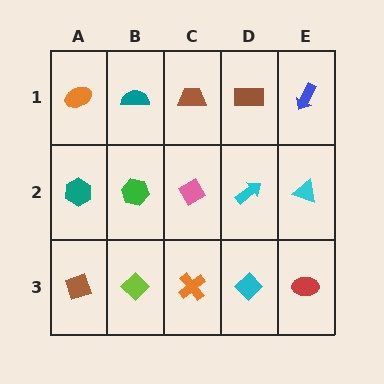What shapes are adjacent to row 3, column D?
A cyan arrow (row 2, column D), an orange cross (row 3, column C), a red ellipse (row 3, column E).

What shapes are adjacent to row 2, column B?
A teal semicircle (row 1, column B), a lime diamond (row 3, column B), a teal hexagon (row 2, column A), a pink diamond (row 2, column C).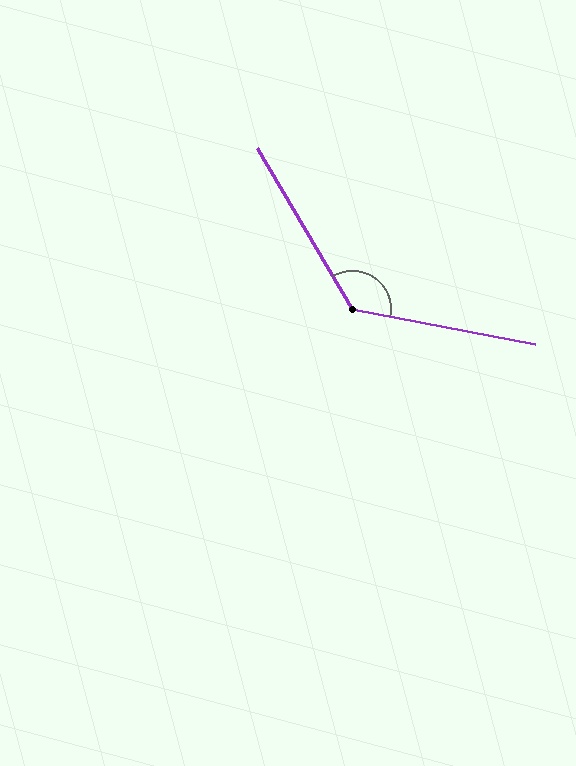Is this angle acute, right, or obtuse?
It is obtuse.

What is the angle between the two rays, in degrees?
Approximately 132 degrees.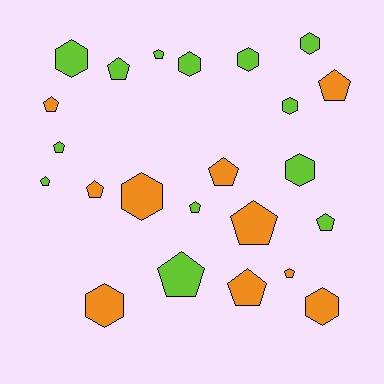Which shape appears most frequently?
Pentagon, with 14 objects.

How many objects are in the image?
There are 23 objects.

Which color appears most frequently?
Lime, with 13 objects.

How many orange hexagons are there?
There are 3 orange hexagons.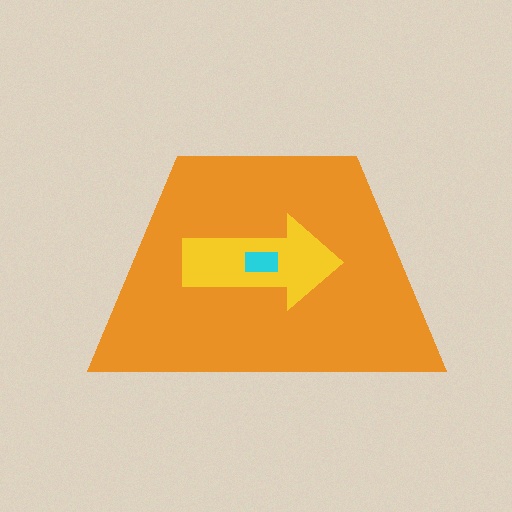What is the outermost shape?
The orange trapezoid.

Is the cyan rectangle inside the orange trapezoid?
Yes.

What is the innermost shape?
The cyan rectangle.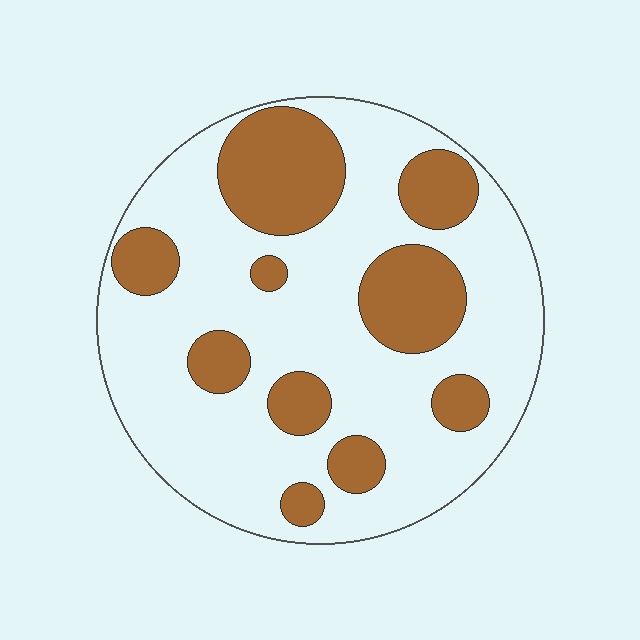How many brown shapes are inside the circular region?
10.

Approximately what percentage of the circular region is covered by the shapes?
Approximately 30%.